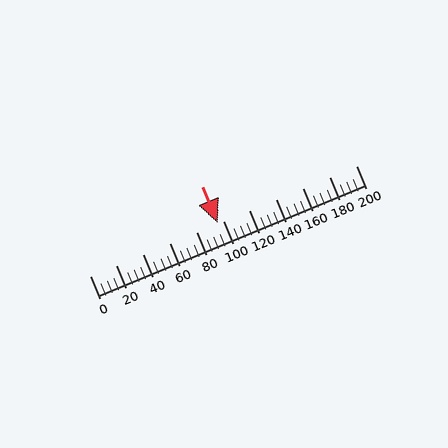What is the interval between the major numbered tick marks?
The major tick marks are spaced 20 units apart.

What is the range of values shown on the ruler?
The ruler shows values from 0 to 200.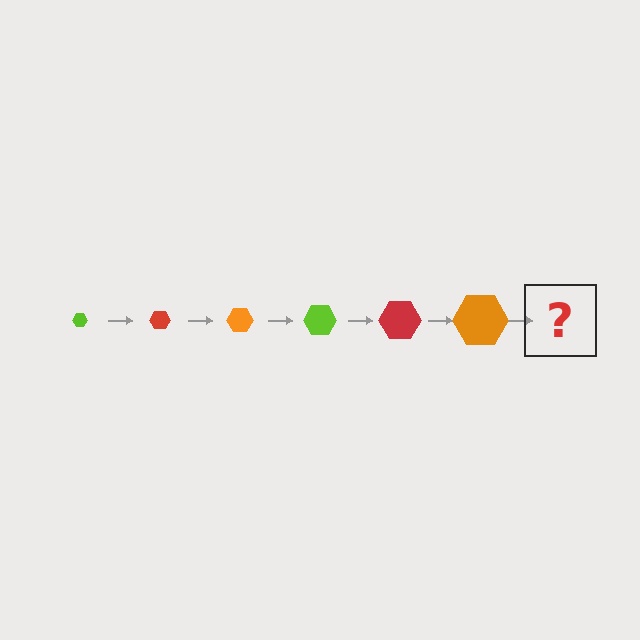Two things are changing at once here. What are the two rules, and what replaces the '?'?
The two rules are that the hexagon grows larger each step and the color cycles through lime, red, and orange. The '?' should be a lime hexagon, larger than the previous one.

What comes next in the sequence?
The next element should be a lime hexagon, larger than the previous one.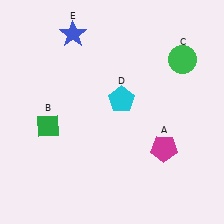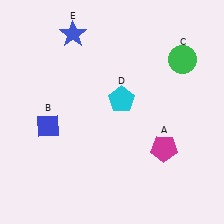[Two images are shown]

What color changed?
The diamond (B) changed from green in Image 1 to blue in Image 2.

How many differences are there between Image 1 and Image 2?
There is 1 difference between the two images.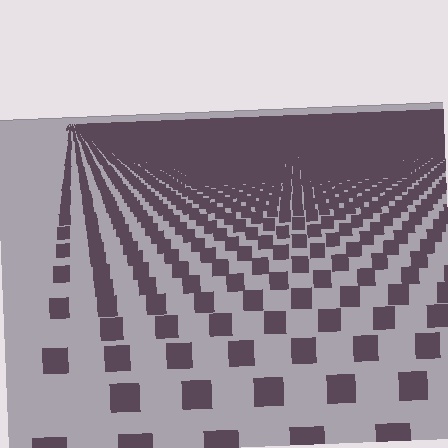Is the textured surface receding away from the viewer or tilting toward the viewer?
The surface is receding away from the viewer. Texture elements get smaller and denser toward the top.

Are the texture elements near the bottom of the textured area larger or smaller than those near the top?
Larger. Near the bottom, elements are closer to the viewer and appear at a bigger on-screen size.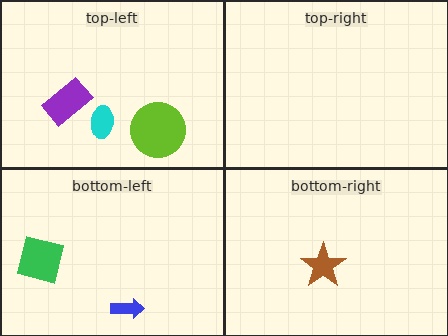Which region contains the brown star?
The bottom-right region.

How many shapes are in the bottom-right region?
1.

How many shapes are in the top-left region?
3.